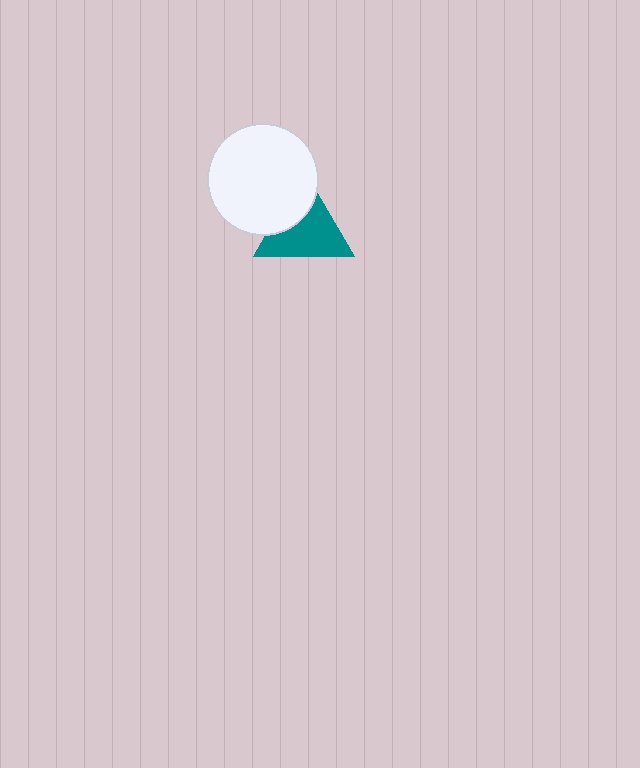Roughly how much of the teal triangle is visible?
Most of it is visible (roughly 68%).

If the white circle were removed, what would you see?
You would see the complete teal triangle.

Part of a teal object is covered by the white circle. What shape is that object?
It is a triangle.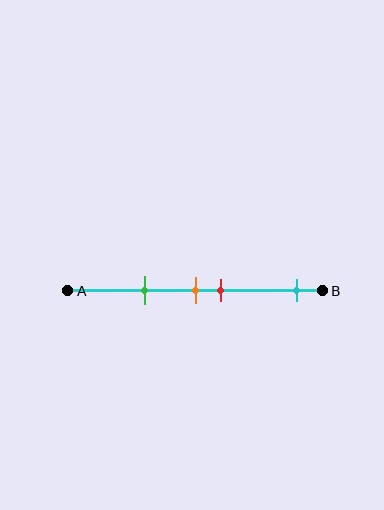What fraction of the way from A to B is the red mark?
The red mark is approximately 60% (0.6) of the way from A to B.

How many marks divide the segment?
There are 4 marks dividing the segment.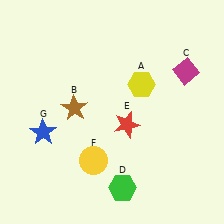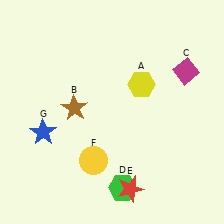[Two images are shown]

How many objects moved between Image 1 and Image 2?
1 object moved between the two images.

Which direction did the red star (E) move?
The red star (E) moved down.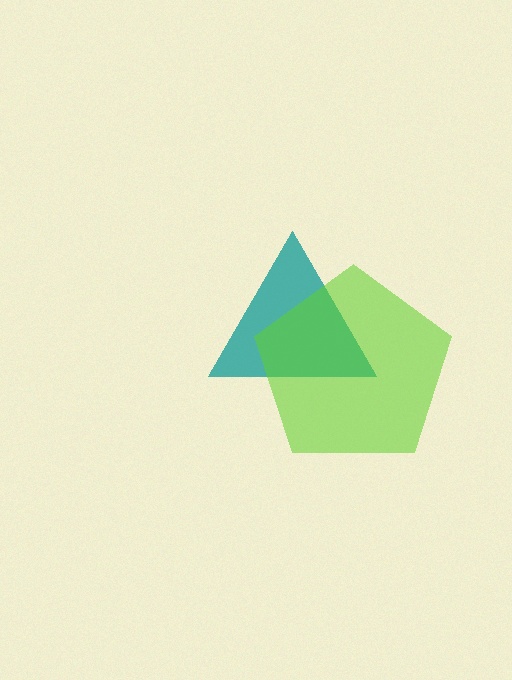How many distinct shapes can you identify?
There are 2 distinct shapes: a teal triangle, a lime pentagon.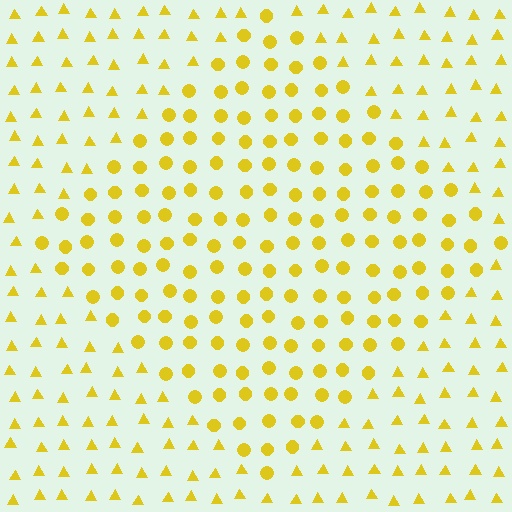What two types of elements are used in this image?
The image uses circles inside the diamond region and triangles outside it.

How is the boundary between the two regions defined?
The boundary is defined by a change in element shape: circles inside vs. triangles outside. All elements share the same color and spacing.